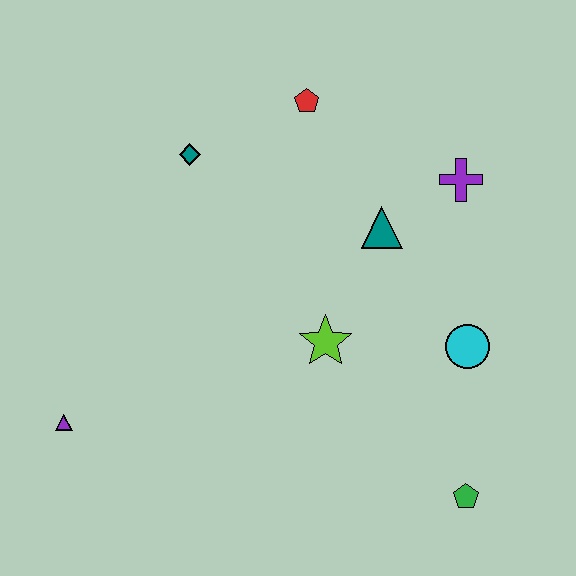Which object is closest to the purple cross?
The teal triangle is closest to the purple cross.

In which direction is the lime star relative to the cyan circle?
The lime star is to the left of the cyan circle.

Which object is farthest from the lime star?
The purple triangle is farthest from the lime star.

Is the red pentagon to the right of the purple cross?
No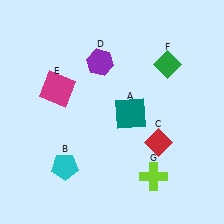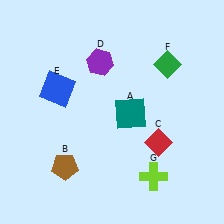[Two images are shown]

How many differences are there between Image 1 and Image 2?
There are 2 differences between the two images.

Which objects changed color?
B changed from cyan to brown. E changed from magenta to blue.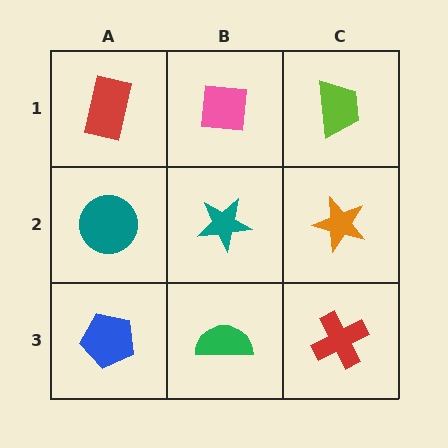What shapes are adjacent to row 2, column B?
A pink square (row 1, column B), a green semicircle (row 3, column B), a teal circle (row 2, column A), an orange star (row 2, column C).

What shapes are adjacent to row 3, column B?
A teal star (row 2, column B), a blue pentagon (row 3, column A), a red cross (row 3, column C).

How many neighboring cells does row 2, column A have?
3.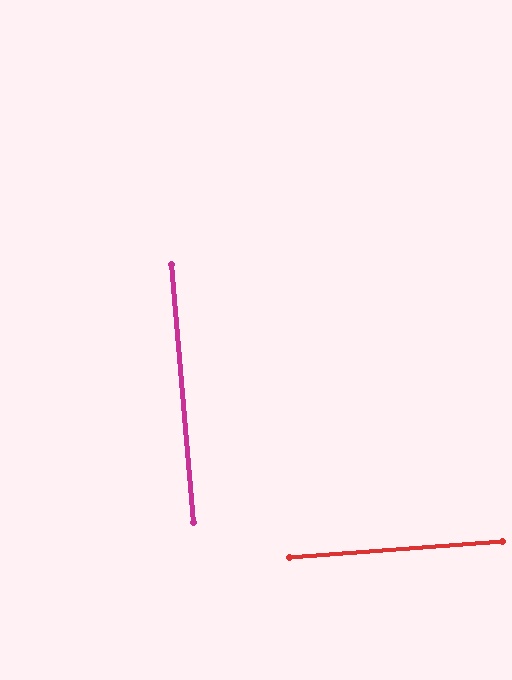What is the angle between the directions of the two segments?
Approximately 90 degrees.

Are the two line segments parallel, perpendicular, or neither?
Perpendicular — they meet at approximately 90°.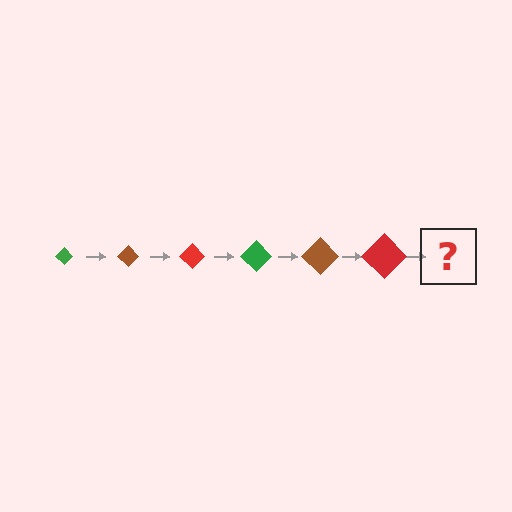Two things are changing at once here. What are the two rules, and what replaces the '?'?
The two rules are that the diamond grows larger each step and the color cycles through green, brown, and red. The '?' should be a green diamond, larger than the previous one.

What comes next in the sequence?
The next element should be a green diamond, larger than the previous one.